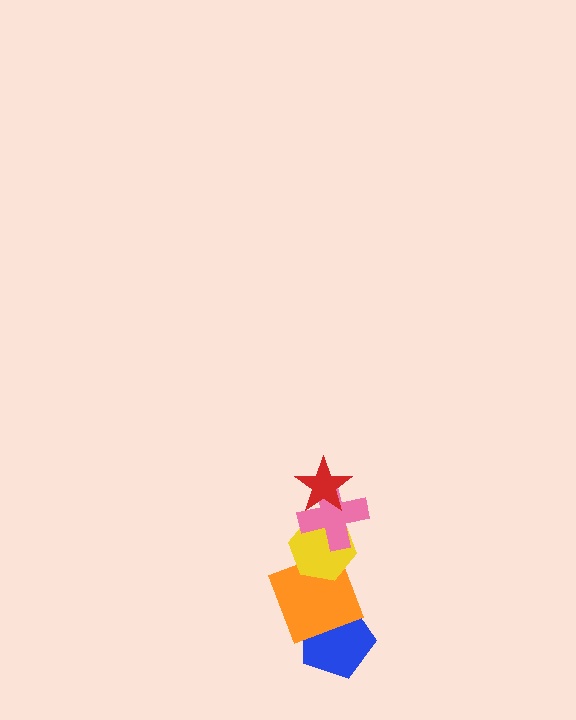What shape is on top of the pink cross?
The red star is on top of the pink cross.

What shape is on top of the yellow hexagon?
The pink cross is on top of the yellow hexagon.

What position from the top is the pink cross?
The pink cross is 2nd from the top.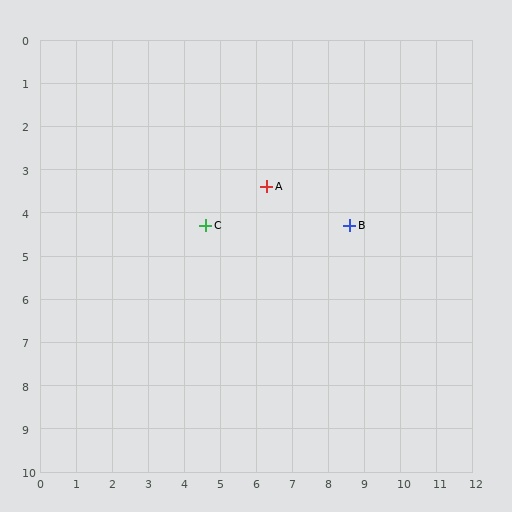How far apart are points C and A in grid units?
Points C and A are about 1.9 grid units apart.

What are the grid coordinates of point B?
Point B is at approximately (8.6, 4.3).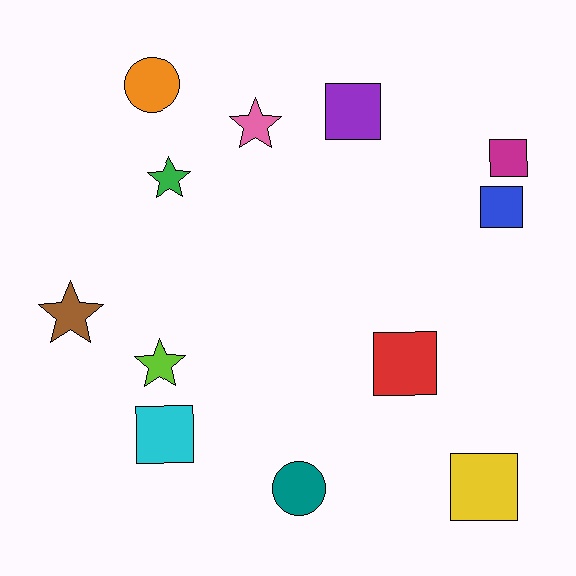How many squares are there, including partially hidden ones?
There are 6 squares.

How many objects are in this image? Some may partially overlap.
There are 12 objects.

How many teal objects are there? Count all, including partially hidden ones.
There is 1 teal object.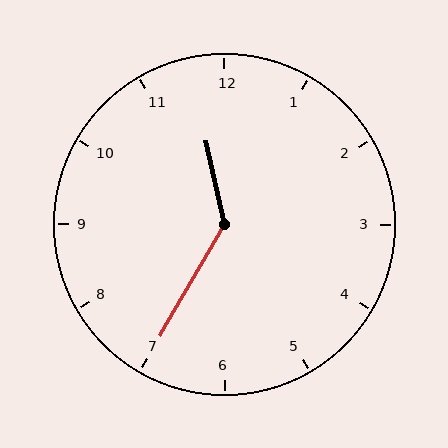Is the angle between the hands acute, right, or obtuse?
It is obtuse.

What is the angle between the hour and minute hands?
Approximately 138 degrees.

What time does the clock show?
11:35.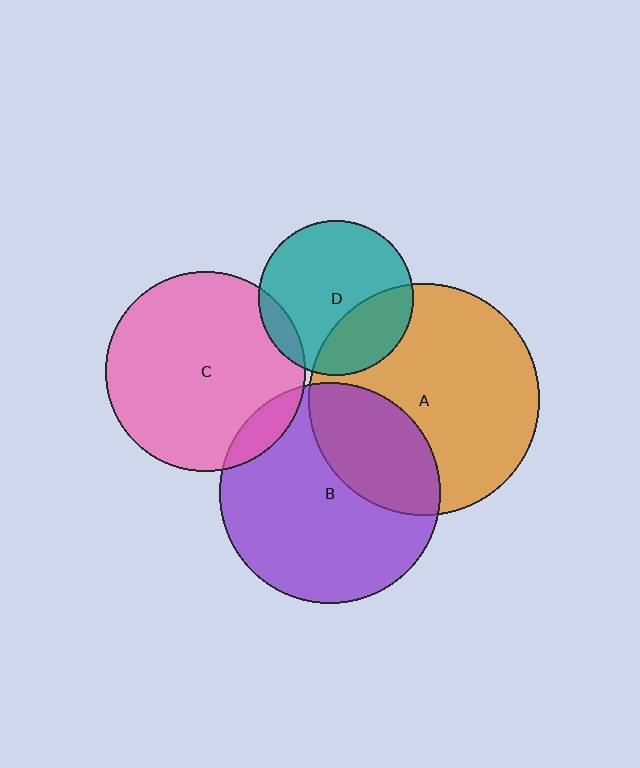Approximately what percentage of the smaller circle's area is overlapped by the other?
Approximately 30%.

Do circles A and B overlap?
Yes.